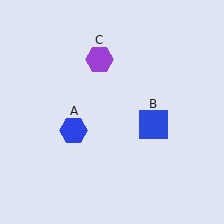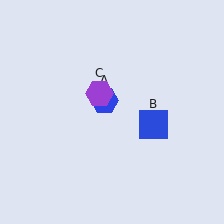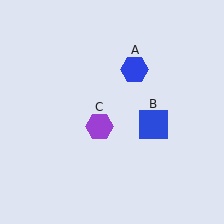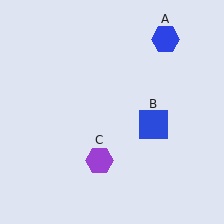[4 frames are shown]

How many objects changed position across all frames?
2 objects changed position: blue hexagon (object A), purple hexagon (object C).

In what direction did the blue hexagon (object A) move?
The blue hexagon (object A) moved up and to the right.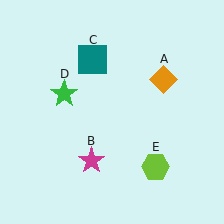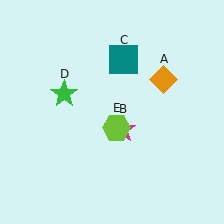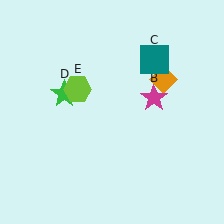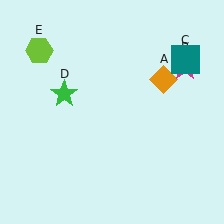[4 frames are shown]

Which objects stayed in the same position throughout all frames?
Orange diamond (object A) and green star (object D) remained stationary.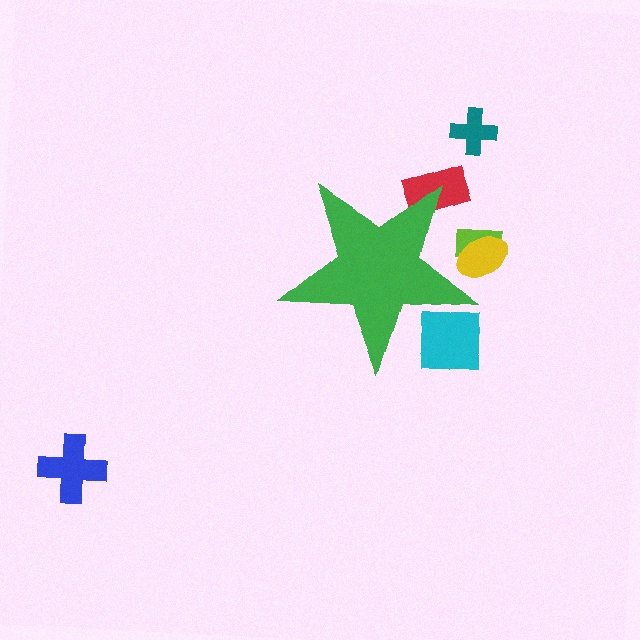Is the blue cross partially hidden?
No, the blue cross is fully visible.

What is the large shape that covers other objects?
A green star.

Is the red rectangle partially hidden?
Yes, the red rectangle is partially hidden behind the green star.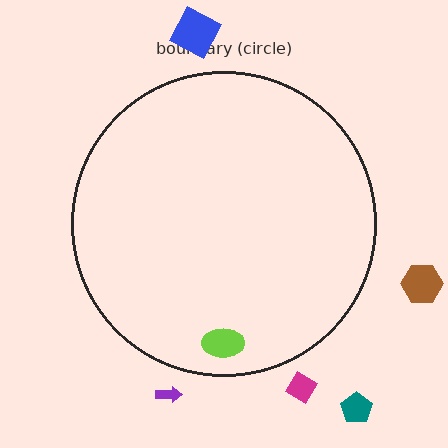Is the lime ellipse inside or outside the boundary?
Inside.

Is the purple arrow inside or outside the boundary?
Outside.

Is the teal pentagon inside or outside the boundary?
Outside.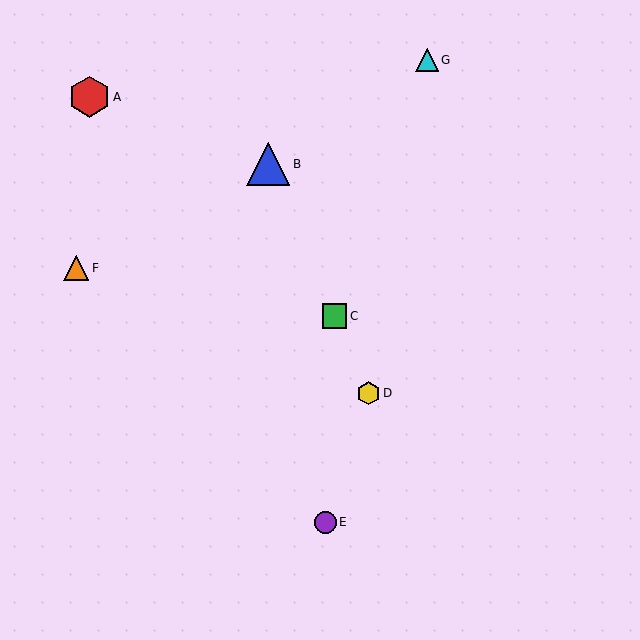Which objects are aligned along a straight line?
Objects B, C, D are aligned along a straight line.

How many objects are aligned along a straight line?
3 objects (B, C, D) are aligned along a straight line.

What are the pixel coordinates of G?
Object G is at (427, 60).